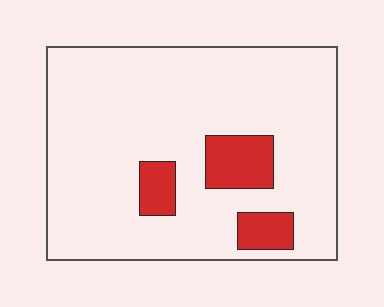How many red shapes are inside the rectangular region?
3.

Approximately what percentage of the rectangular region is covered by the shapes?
Approximately 15%.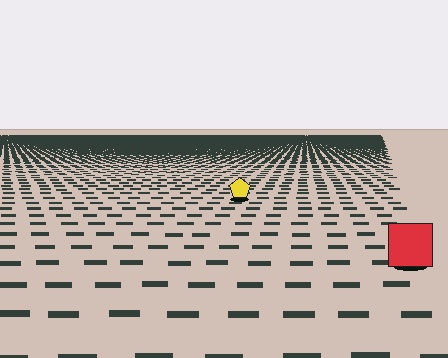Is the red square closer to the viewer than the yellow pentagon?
Yes. The red square is closer — you can tell from the texture gradient: the ground texture is coarser near it.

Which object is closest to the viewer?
The red square is closest. The texture marks near it are larger and more spread out.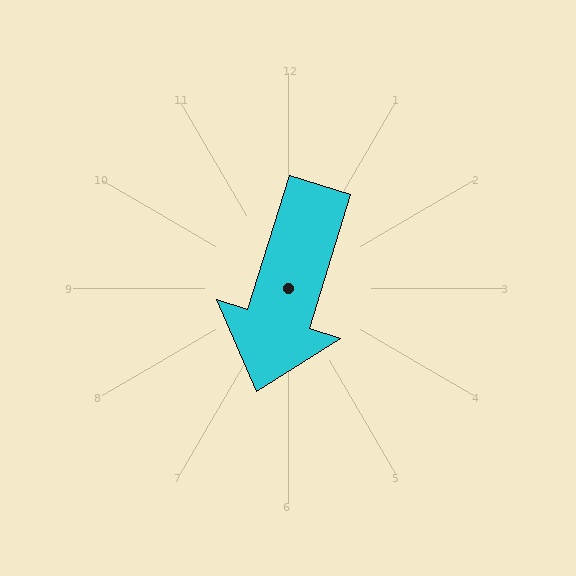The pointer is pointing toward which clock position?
Roughly 7 o'clock.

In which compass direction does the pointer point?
South.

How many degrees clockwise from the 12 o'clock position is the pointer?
Approximately 197 degrees.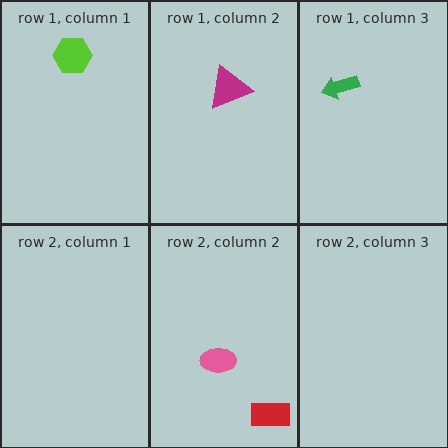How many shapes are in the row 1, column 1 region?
1.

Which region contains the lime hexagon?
The row 1, column 1 region.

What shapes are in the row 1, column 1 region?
The lime hexagon.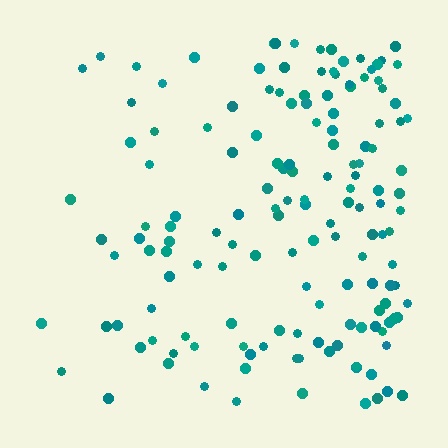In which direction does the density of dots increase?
From left to right, with the right side densest.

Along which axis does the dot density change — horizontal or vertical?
Horizontal.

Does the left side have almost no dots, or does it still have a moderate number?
Still a moderate number, just noticeably fewer than the right.